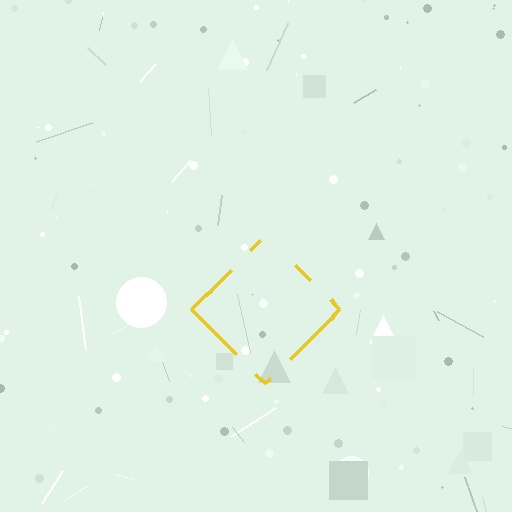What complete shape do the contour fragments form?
The contour fragments form a diamond.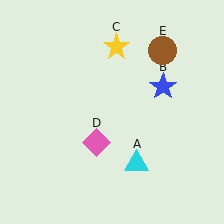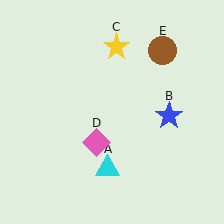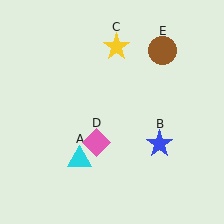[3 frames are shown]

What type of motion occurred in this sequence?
The cyan triangle (object A), blue star (object B) rotated clockwise around the center of the scene.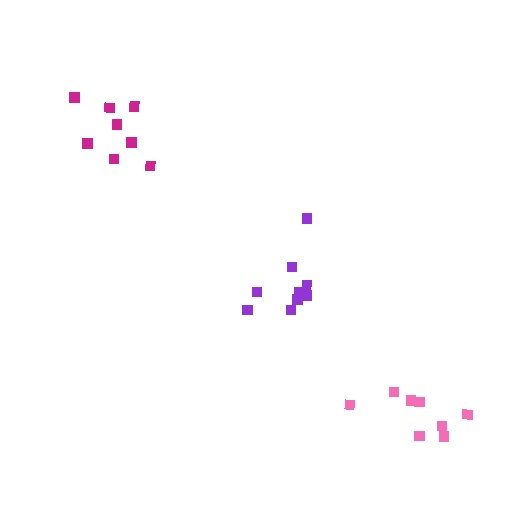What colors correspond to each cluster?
The clusters are colored: pink, magenta, purple.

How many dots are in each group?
Group 1: 8 dots, Group 2: 8 dots, Group 3: 9 dots (25 total).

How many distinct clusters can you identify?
There are 3 distinct clusters.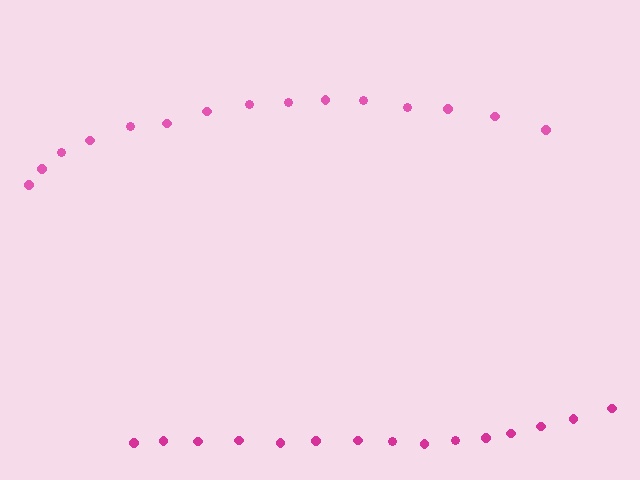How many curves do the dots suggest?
There are 2 distinct paths.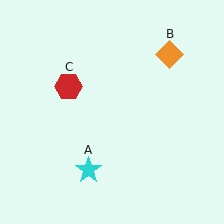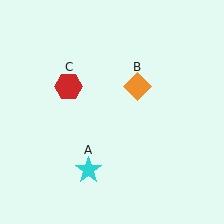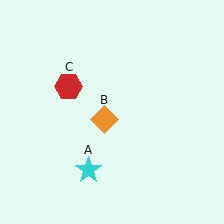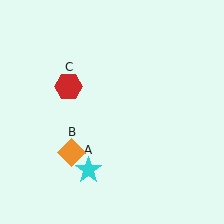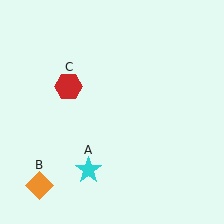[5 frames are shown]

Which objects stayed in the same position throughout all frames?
Cyan star (object A) and red hexagon (object C) remained stationary.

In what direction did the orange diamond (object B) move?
The orange diamond (object B) moved down and to the left.